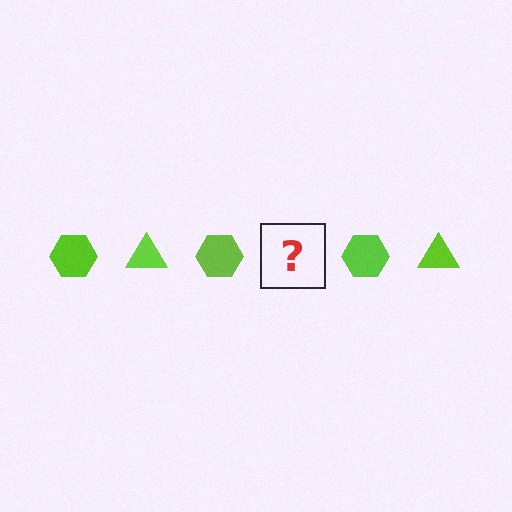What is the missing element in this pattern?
The missing element is a lime triangle.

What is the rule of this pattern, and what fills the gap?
The rule is that the pattern cycles through hexagon, triangle shapes in lime. The gap should be filled with a lime triangle.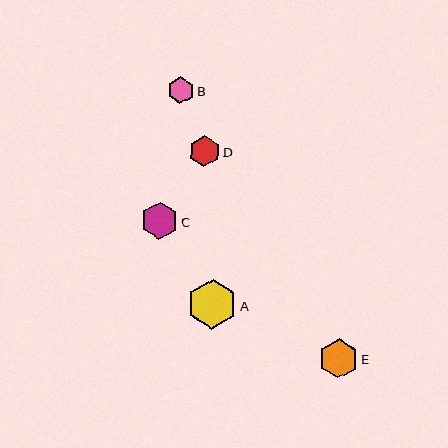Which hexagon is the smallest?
Hexagon B is the smallest with a size of approximately 27 pixels.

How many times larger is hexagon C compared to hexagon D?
Hexagon C is approximately 1.2 times the size of hexagon D.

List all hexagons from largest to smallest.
From largest to smallest: A, E, C, D, B.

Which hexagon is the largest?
Hexagon A is the largest with a size of approximately 49 pixels.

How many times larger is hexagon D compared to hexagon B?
Hexagon D is approximately 1.2 times the size of hexagon B.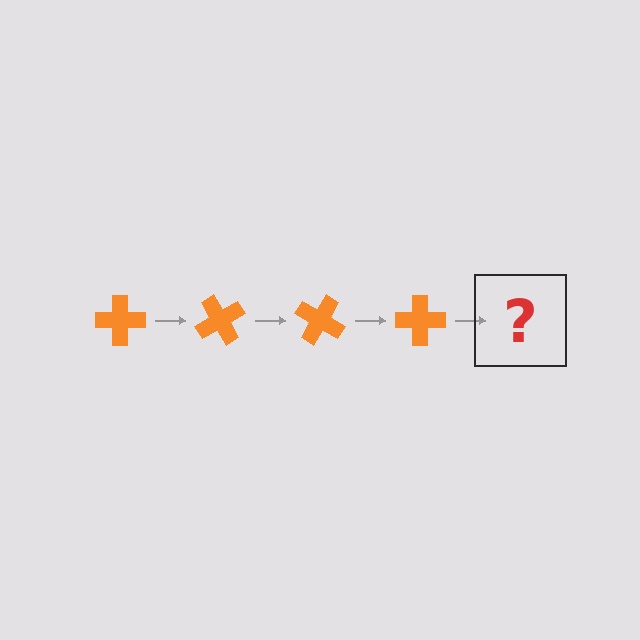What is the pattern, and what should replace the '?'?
The pattern is that the cross rotates 60 degrees each step. The '?' should be an orange cross rotated 240 degrees.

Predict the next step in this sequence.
The next step is an orange cross rotated 240 degrees.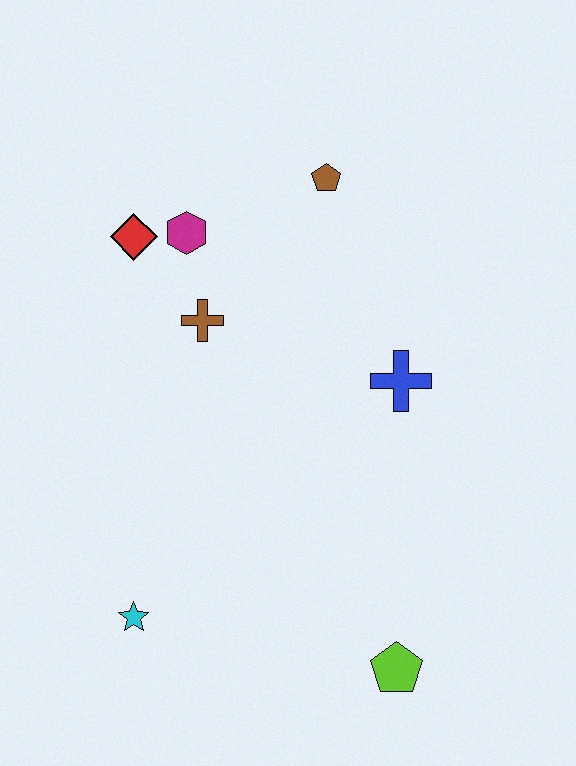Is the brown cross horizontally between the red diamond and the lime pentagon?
Yes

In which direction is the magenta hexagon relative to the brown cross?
The magenta hexagon is above the brown cross.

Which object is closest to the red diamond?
The magenta hexagon is closest to the red diamond.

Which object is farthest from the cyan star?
The brown pentagon is farthest from the cyan star.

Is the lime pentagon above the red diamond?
No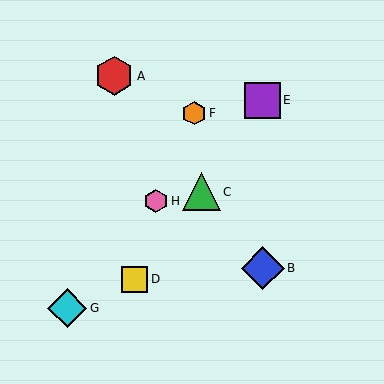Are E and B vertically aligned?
Yes, both are at x≈263.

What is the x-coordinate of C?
Object C is at x≈201.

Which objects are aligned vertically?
Objects B, E are aligned vertically.